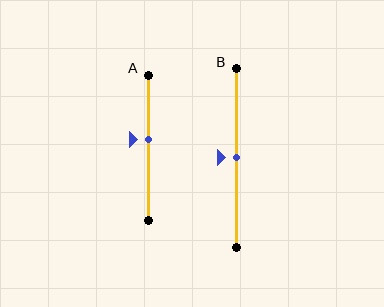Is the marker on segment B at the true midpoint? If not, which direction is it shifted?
Yes, the marker on segment B is at the true midpoint.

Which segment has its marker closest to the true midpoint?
Segment B has its marker closest to the true midpoint.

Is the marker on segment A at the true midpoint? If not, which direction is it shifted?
No, the marker on segment A is shifted upward by about 6% of the segment length.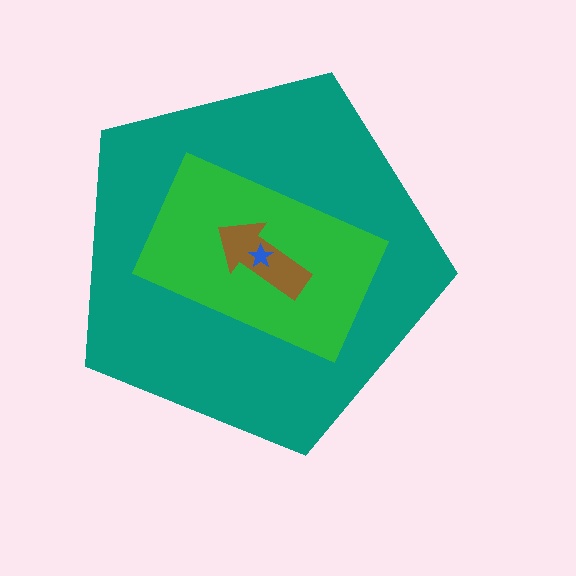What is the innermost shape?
The blue star.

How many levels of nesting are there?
4.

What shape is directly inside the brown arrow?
The blue star.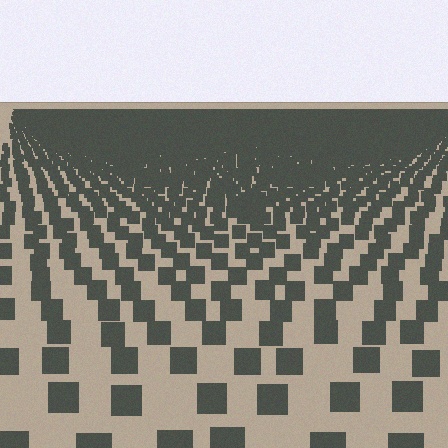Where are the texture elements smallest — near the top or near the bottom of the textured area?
Near the top.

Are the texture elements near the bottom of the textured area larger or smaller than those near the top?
Larger. Near the bottom, elements are closer to the viewer and appear at a bigger on-screen size.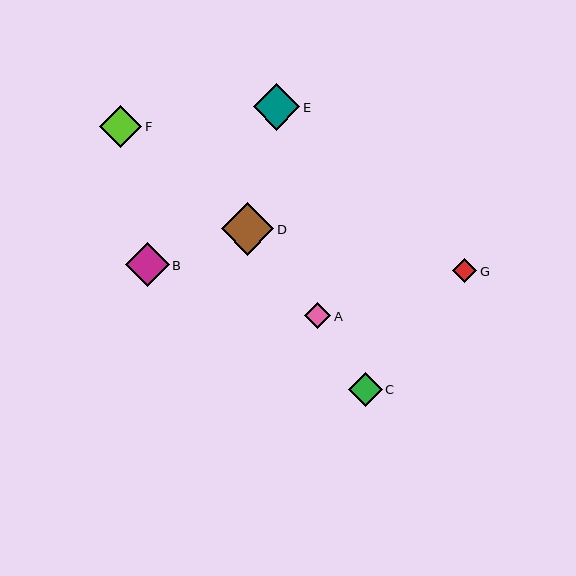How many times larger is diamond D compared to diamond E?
Diamond D is approximately 1.1 times the size of diamond E.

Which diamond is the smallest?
Diamond G is the smallest with a size of approximately 24 pixels.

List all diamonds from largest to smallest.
From largest to smallest: D, E, B, F, C, A, G.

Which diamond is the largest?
Diamond D is the largest with a size of approximately 53 pixels.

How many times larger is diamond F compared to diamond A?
Diamond F is approximately 1.6 times the size of diamond A.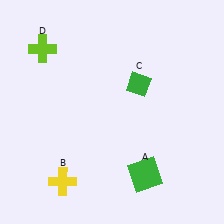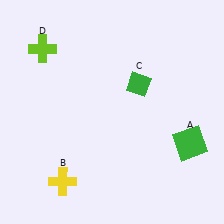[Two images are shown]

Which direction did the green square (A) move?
The green square (A) moved right.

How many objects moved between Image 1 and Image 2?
1 object moved between the two images.